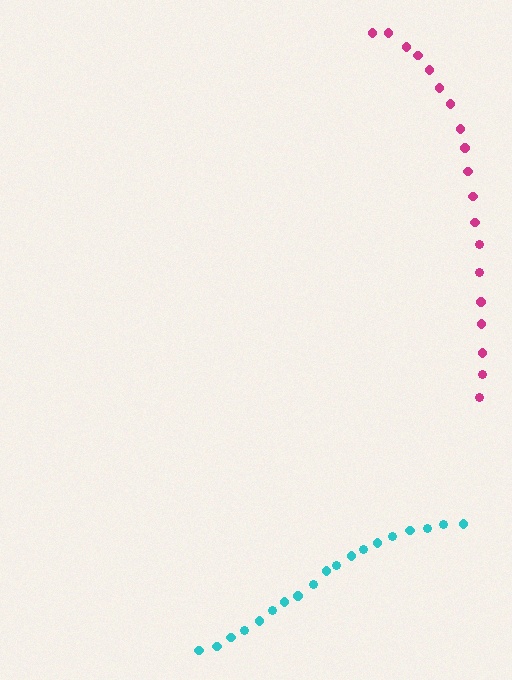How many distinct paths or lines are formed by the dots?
There are 2 distinct paths.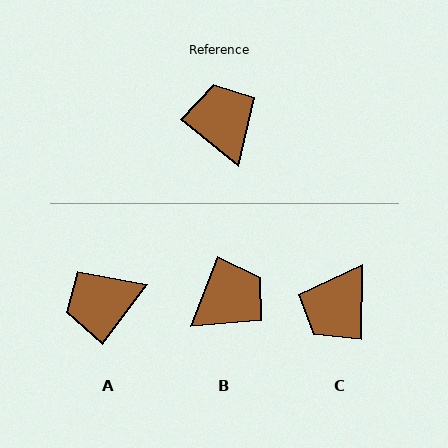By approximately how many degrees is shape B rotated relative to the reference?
Approximately 73 degrees clockwise.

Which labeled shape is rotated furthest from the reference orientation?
C, about 128 degrees away.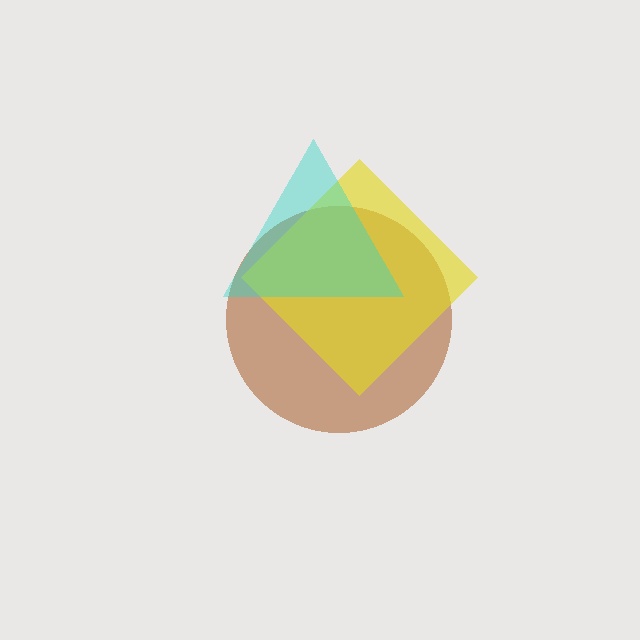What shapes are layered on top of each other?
The layered shapes are: a brown circle, a yellow diamond, a cyan triangle.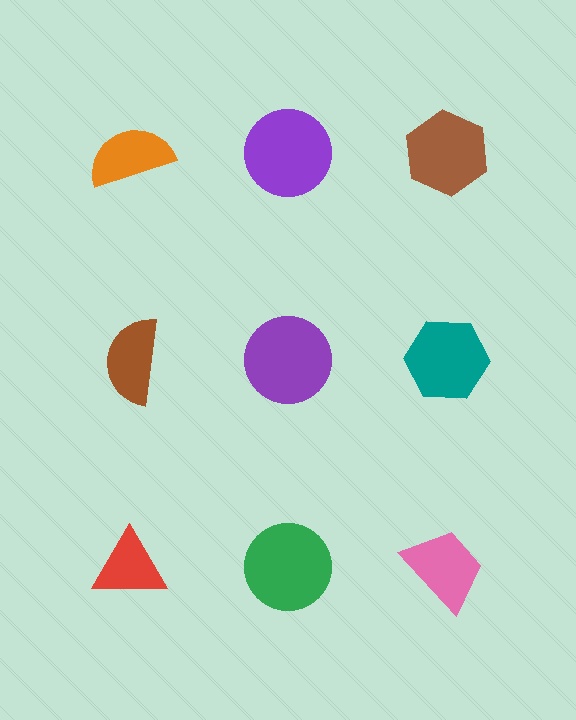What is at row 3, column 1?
A red triangle.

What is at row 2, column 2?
A purple circle.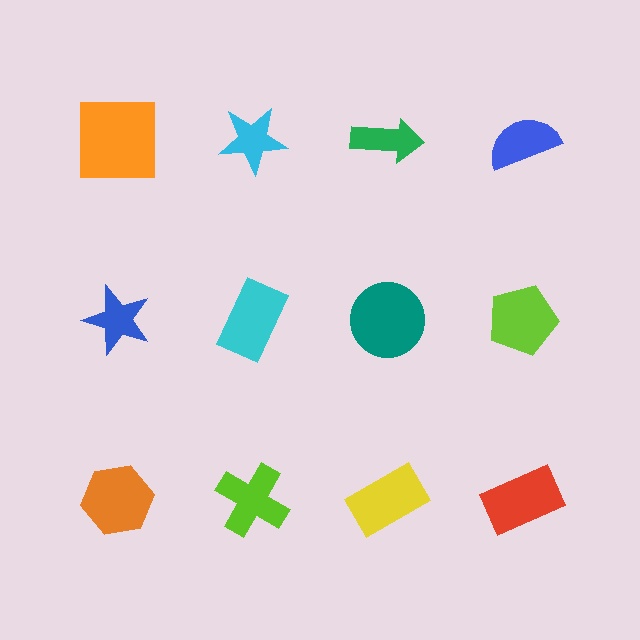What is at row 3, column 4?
A red rectangle.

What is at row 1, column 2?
A cyan star.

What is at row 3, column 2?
A lime cross.